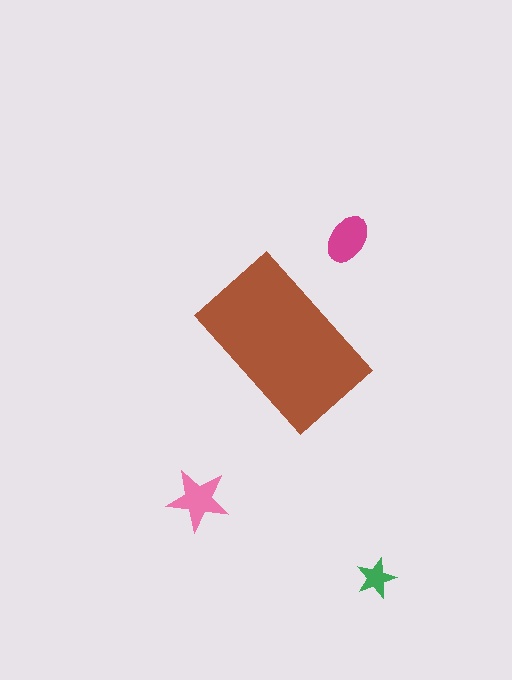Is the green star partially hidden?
No, the green star is fully visible.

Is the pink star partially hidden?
No, the pink star is fully visible.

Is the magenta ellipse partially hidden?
No, the magenta ellipse is fully visible.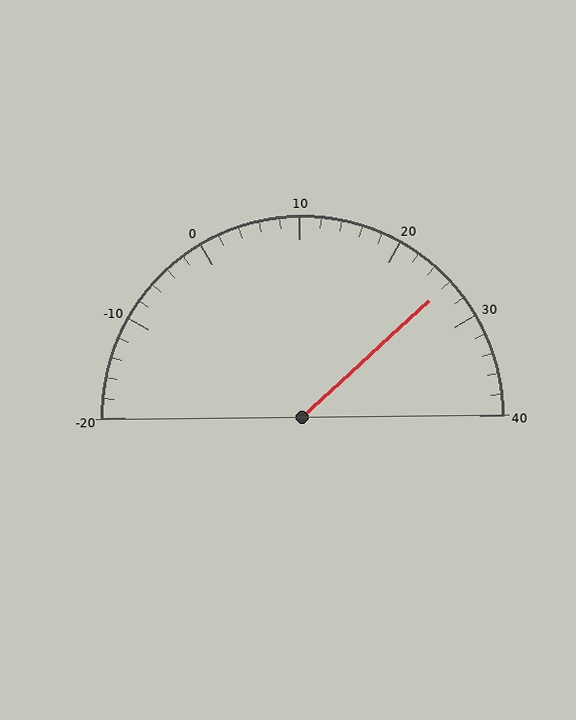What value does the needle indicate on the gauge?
The needle indicates approximately 26.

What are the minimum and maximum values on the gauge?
The gauge ranges from -20 to 40.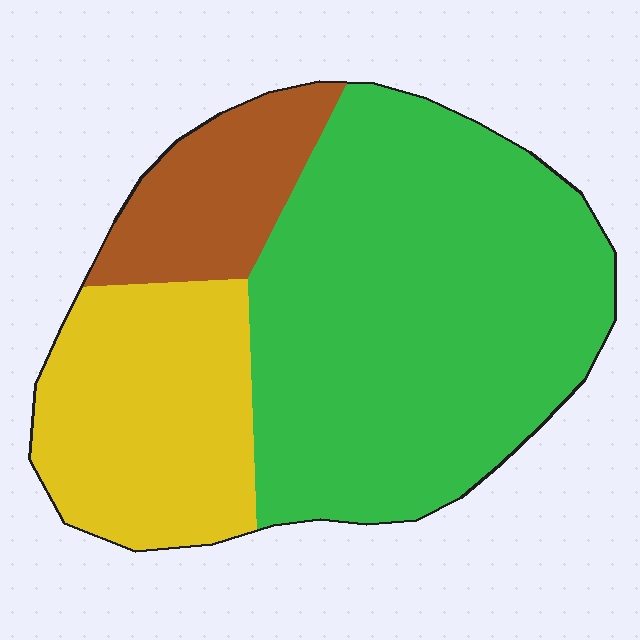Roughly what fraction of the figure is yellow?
Yellow covers about 25% of the figure.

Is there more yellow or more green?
Green.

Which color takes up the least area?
Brown, at roughly 15%.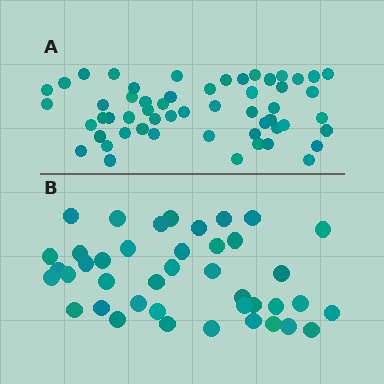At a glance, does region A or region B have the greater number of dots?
Region A (the top region) has more dots.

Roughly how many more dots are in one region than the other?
Region A has approximately 15 more dots than region B.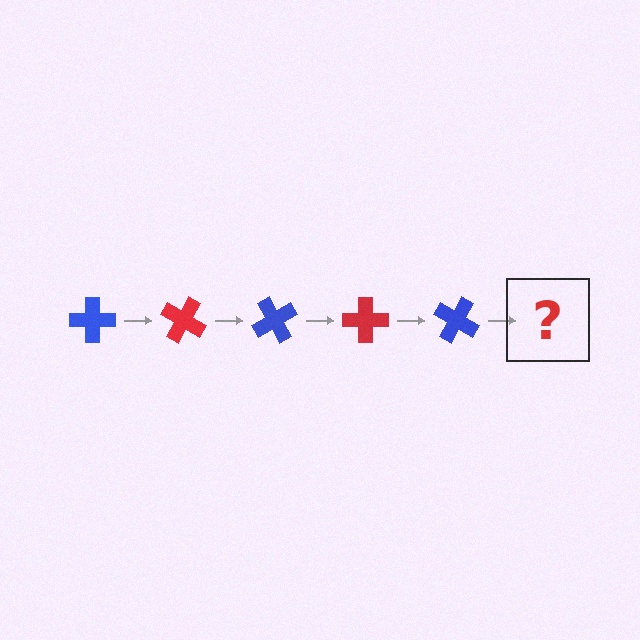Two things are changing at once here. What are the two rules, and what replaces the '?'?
The two rules are that it rotates 30 degrees each step and the color cycles through blue and red. The '?' should be a red cross, rotated 150 degrees from the start.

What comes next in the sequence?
The next element should be a red cross, rotated 150 degrees from the start.